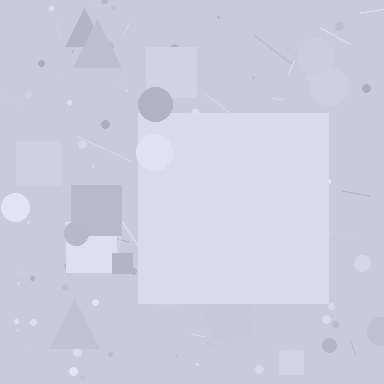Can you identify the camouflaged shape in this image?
The camouflaged shape is a square.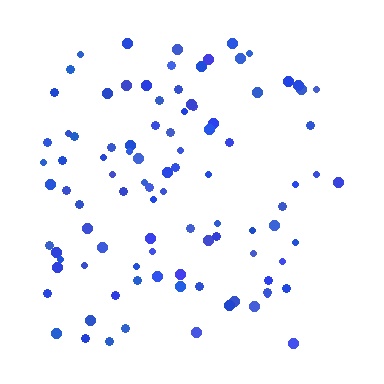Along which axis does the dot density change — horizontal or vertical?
Horizontal.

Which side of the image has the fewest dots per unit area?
The right.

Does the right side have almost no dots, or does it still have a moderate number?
Still a moderate number, just noticeably fewer than the left.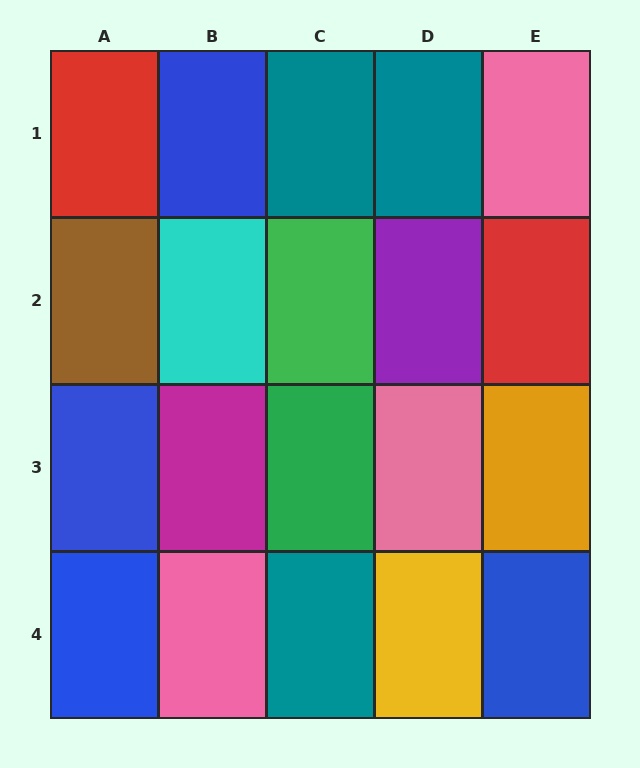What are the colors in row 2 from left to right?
Brown, cyan, green, purple, red.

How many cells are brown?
1 cell is brown.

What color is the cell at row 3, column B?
Magenta.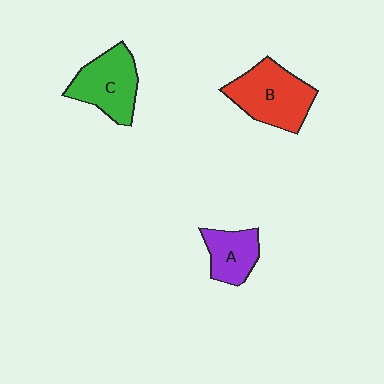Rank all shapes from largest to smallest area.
From largest to smallest: B (red), C (green), A (purple).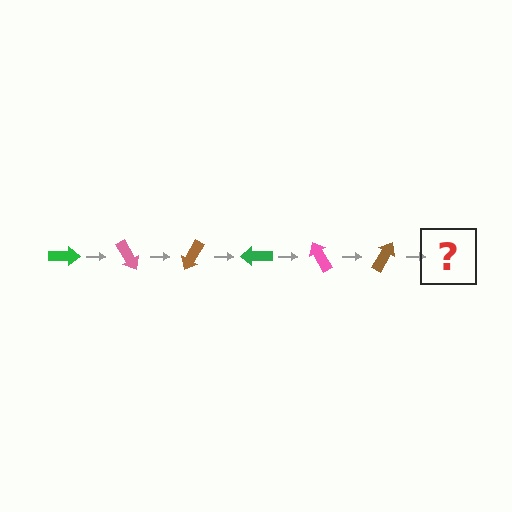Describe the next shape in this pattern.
It should be a green arrow, rotated 360 degrees from the start.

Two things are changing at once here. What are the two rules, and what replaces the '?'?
The two rules are that it rotates 60 degrees each step and the color cycles through green, pink, and brown. The '?' should be a green arrow, rotated 360 degrees from the start.